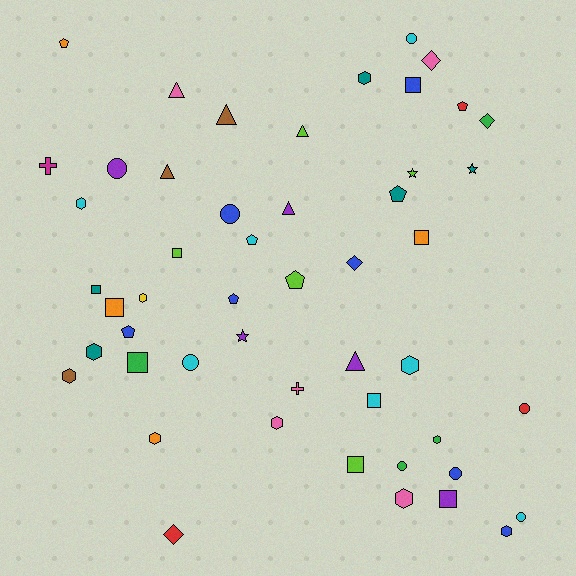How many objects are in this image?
There are 50 objects.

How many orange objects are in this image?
There are 4 orange objects.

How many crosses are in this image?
There are 2 crosses.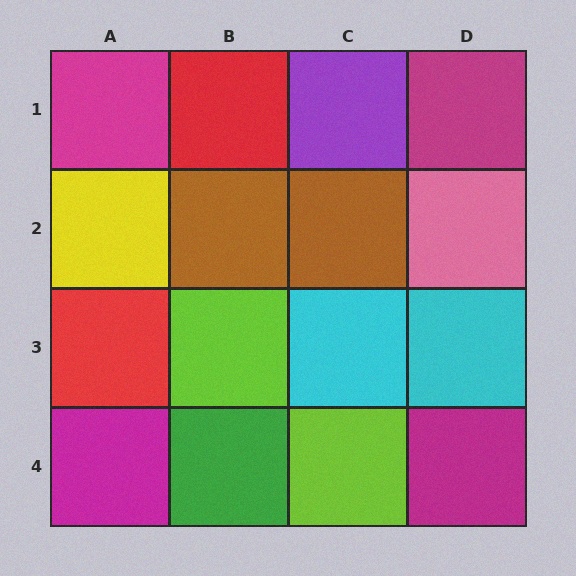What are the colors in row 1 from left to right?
Magenta, red, purple, magenta.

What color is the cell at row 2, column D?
Pink.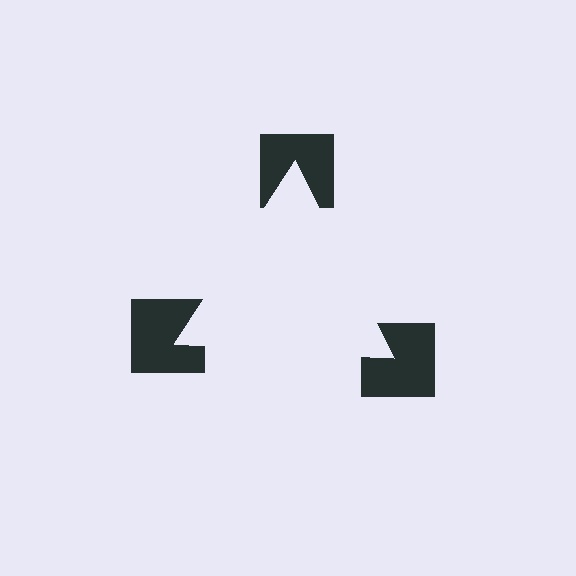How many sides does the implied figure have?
3 sides.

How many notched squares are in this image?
There are 3 — one at each vertex of the illusory triangle.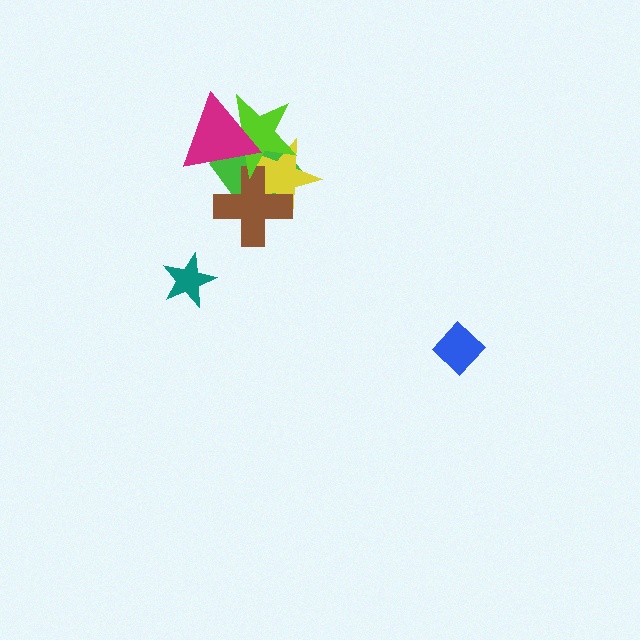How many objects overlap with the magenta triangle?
3 objects overlap with the magenta triangle.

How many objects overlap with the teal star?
0 objects overlap with the teal star.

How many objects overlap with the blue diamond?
0 objects overlap with the blue diamond.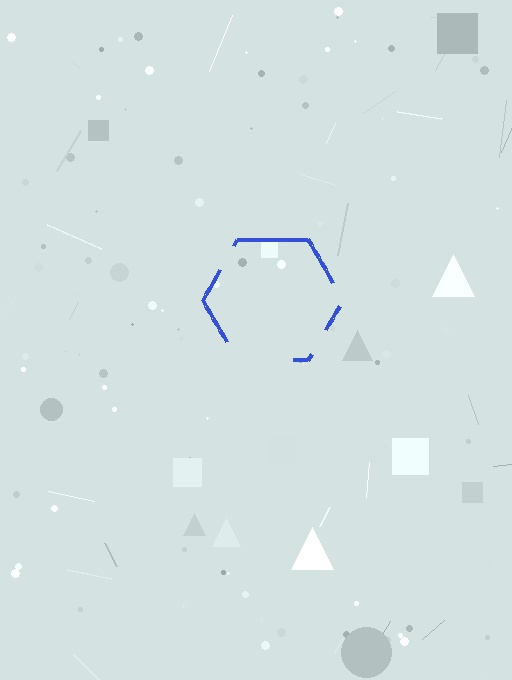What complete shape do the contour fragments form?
The contour fragments form a hexagon.